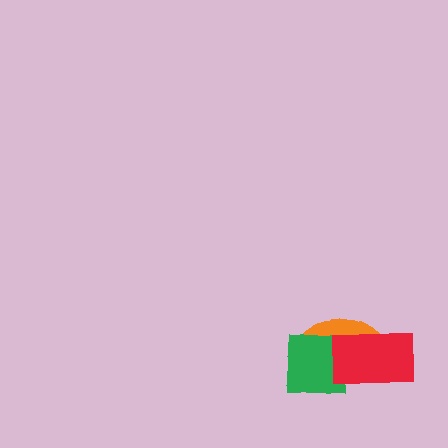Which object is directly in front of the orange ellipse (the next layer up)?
The green square is directly in front of the orange ellipse.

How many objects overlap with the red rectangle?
2 objects overlap with the red rectangle.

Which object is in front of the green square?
The red rectangle is in front of the green square.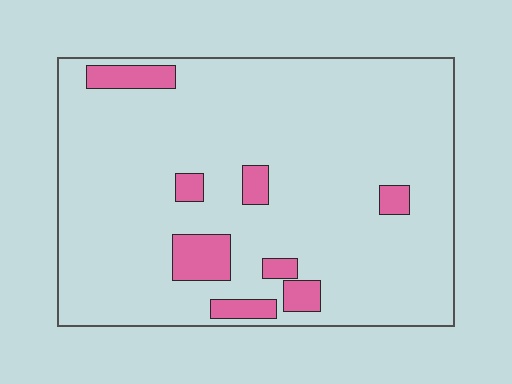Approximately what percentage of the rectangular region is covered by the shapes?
Approximately 10%.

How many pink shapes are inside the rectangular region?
8.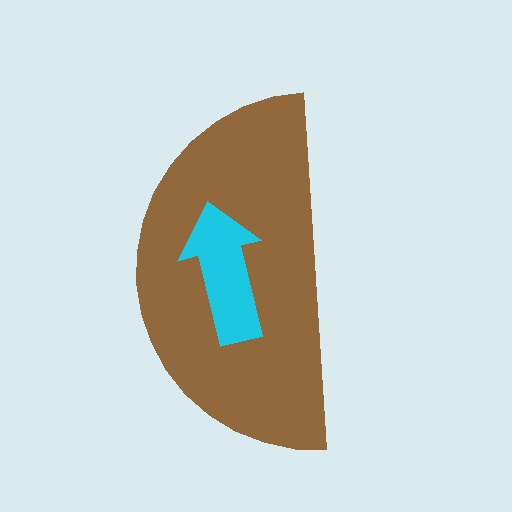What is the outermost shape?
The brown semicircle.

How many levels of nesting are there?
2.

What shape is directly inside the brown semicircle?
The cyan arrow.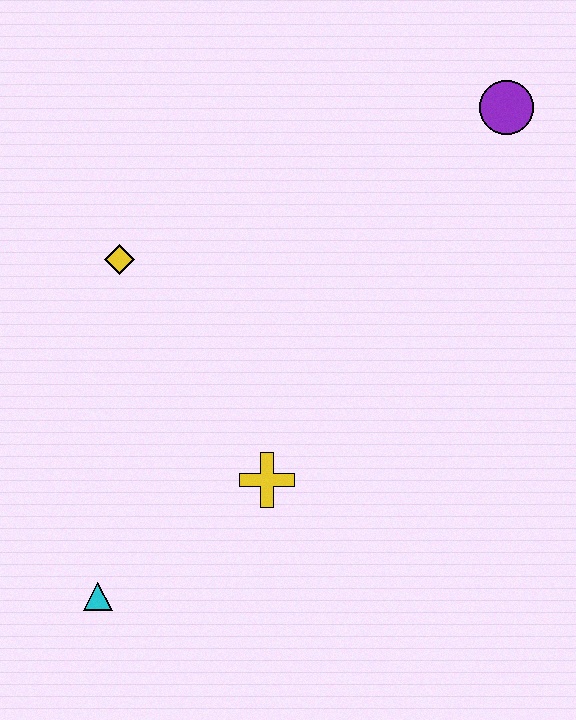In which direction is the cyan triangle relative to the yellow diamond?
The cyan triangle is below the yellow diamond.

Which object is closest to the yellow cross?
The cyan triangle is closest to the yellow cross.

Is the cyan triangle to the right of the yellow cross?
No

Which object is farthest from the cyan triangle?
The purple circle is farthest from the cyan triangle.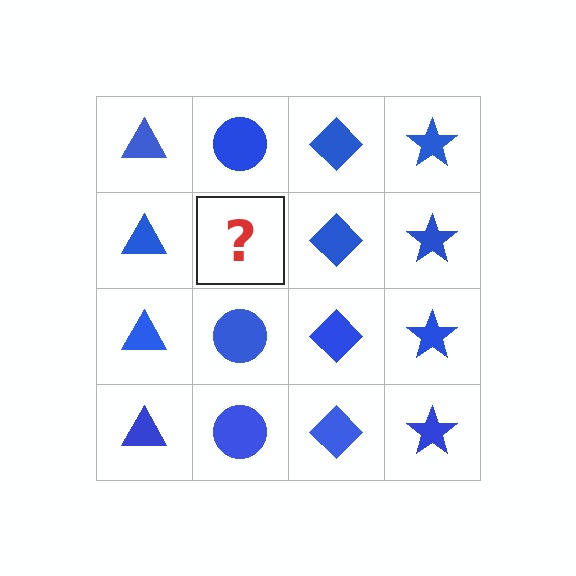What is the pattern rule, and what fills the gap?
The rule is that each column has a consistent shape. The gap should be filled with a blue circle.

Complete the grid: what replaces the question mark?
The question mark should be replaced with a blue circle.